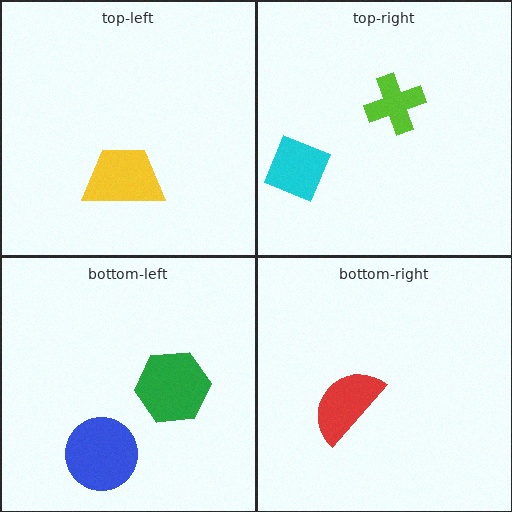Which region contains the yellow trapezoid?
The top-left region.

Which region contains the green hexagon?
The bottom-left region.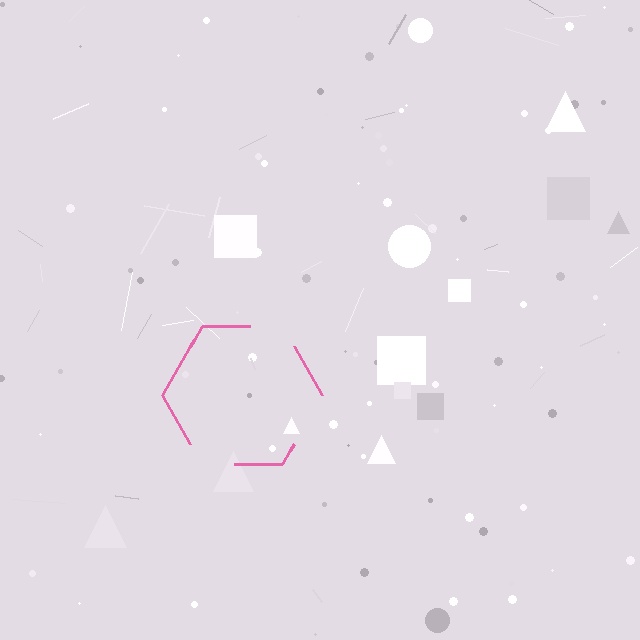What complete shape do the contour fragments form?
The contour fragments form a hexagon.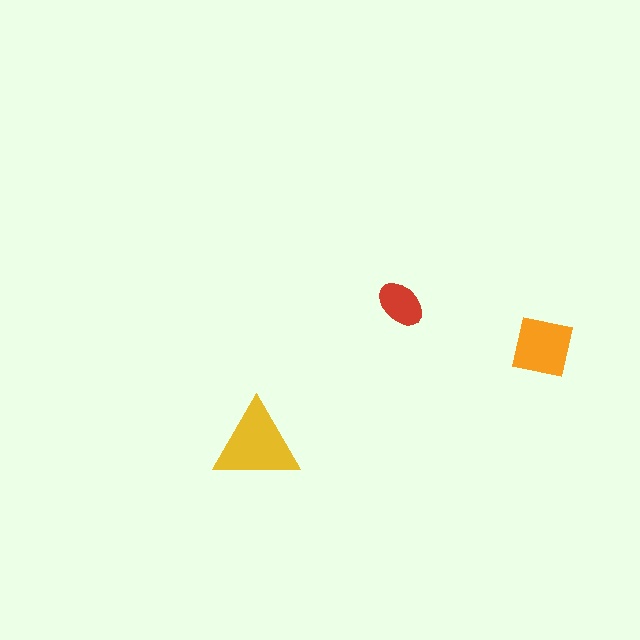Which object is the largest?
The yellow triangle.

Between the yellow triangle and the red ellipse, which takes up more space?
The yellow triangle.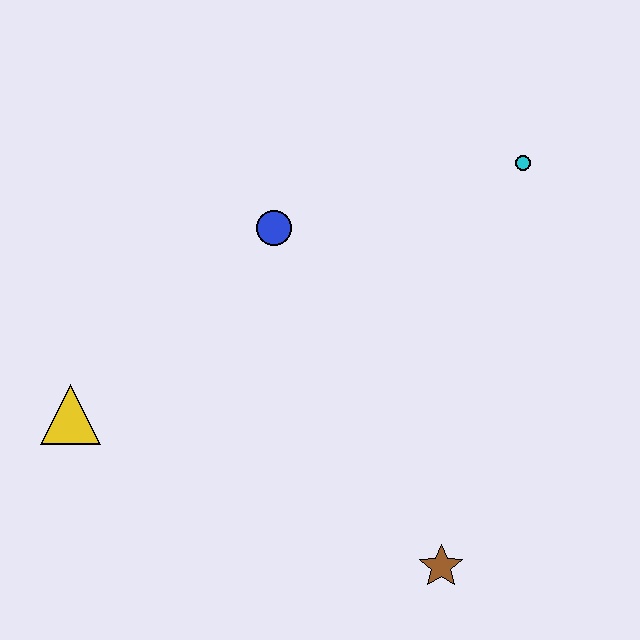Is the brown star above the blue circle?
No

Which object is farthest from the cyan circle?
The yellow triangle is farthest from the cyan circle.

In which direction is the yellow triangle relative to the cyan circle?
The yellow triangle is to the left of the cyan circle.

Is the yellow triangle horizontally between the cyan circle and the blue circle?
No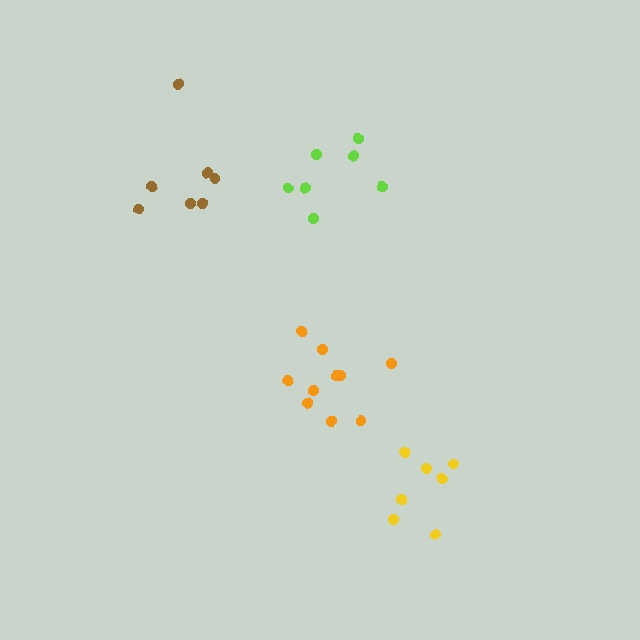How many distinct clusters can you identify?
There are 4 distinct clusters.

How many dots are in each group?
Group 1: 7 dots, Group 2: 7 dots, Group 3: 10 dots, Group 4: 7 dots (31 total).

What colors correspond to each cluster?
The clusters are colored: brown, lime, orange, yellow.